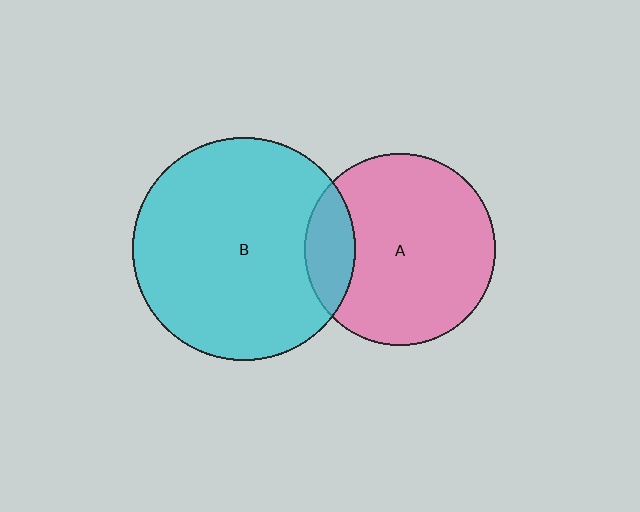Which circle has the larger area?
Circle B (cyan).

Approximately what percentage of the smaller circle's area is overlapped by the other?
Approximately 15%.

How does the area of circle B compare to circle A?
Approximately 1.3 times.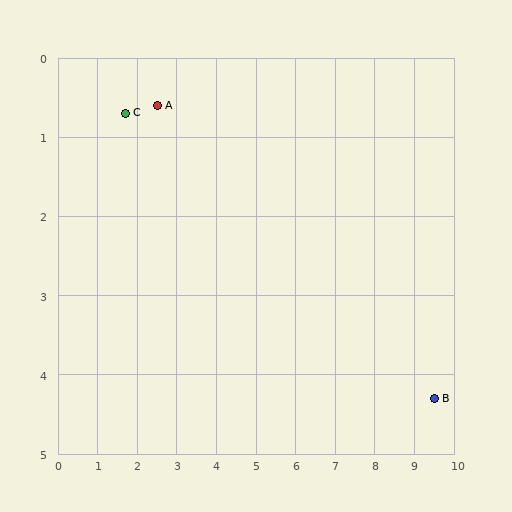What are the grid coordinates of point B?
Point B is at approximately (9.5, 4.3).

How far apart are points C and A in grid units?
Points C and A are about 0.8 grid units apart.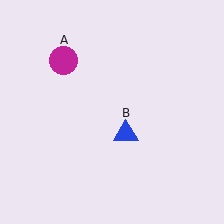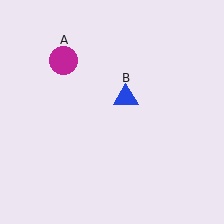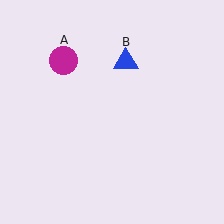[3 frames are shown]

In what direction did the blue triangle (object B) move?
The blue triangle (object B) moved up.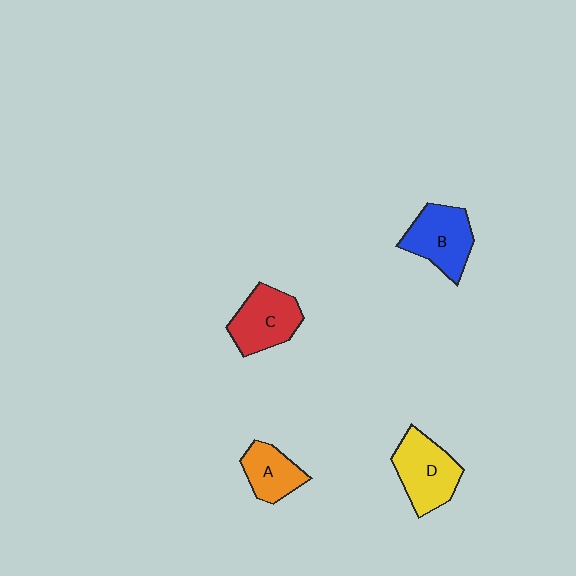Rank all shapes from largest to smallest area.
From largest to smallest: D (yellow), B (blue), C (red), A (orange).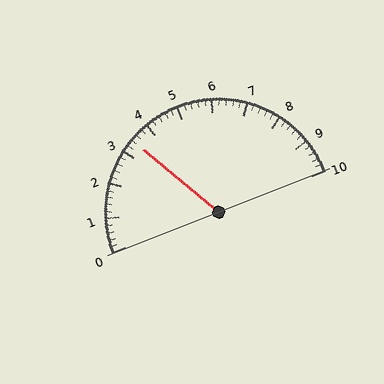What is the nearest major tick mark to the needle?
The nearest major tick mark is 3.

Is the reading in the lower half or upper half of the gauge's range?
The reading is in the lower half of the range (0 to 10).